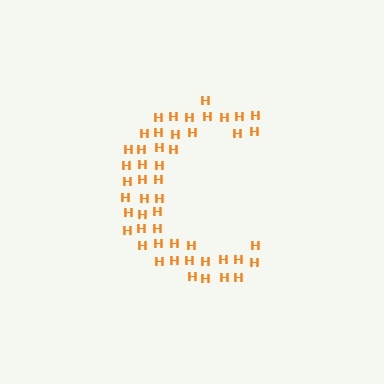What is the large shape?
The large shape is the letter C.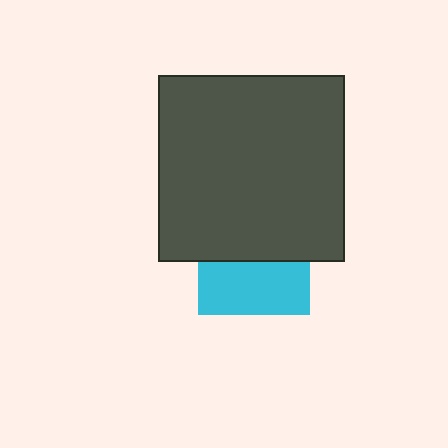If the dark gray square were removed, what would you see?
You would see the complete cyan square.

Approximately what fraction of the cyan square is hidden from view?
Roughly 52% of the cyan square is hidden behind the dark gray square.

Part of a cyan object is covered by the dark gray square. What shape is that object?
It is a square.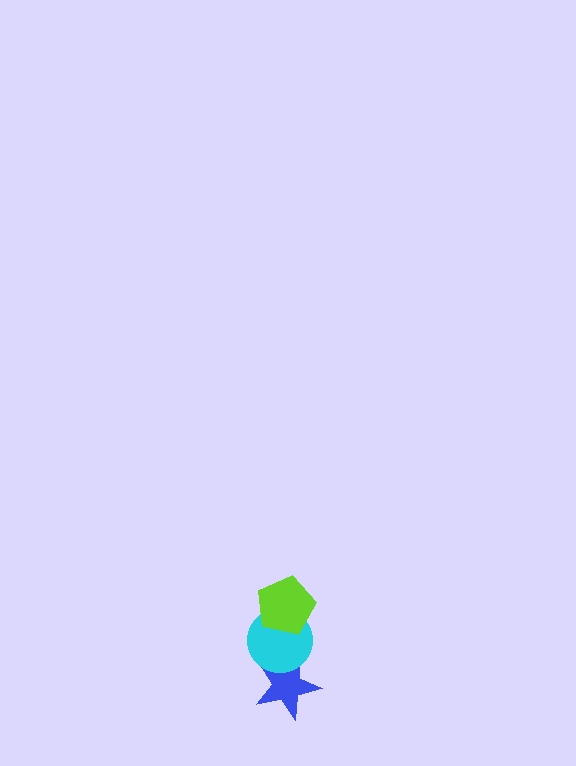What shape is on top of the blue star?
The cyan circle is on top of the blue star.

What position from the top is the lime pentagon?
The lime pentagon is 1st from the top.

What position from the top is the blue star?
The blue star is 3rd from the top.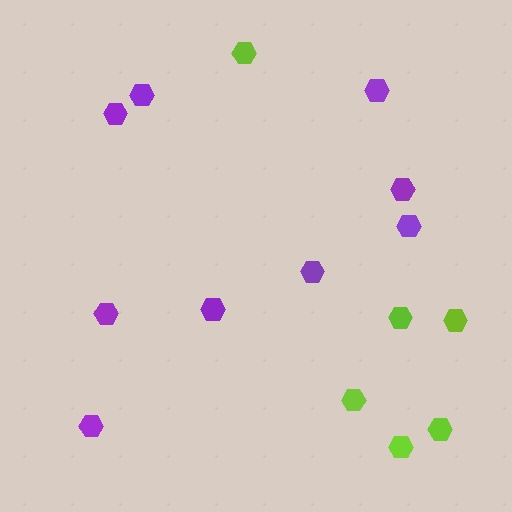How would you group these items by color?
There are 2 groups: one group of lime hexagons (6) and one group of purple hexagons (9).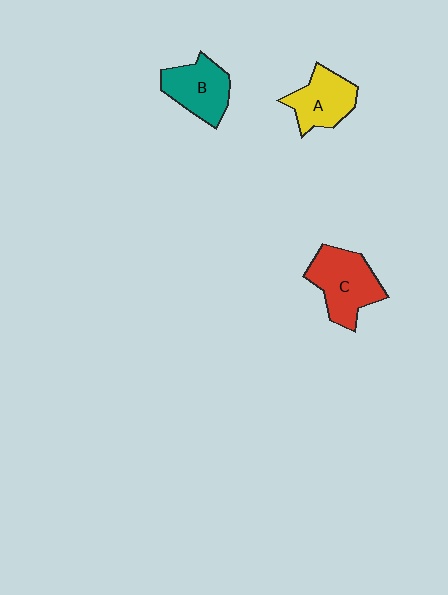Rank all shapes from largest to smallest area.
From largest to smallest: C (red), B (teal), A (yellow).